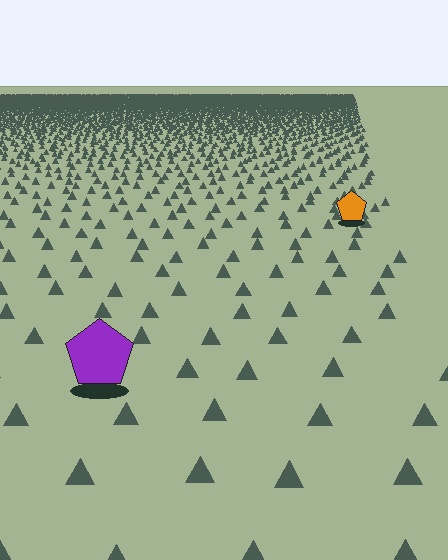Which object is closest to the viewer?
The purple pentagon is closest. The texture marks near it are larger and more spread out.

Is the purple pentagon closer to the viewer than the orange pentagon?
Yes. The purple pentagon is closer — you can tell from the texture gradient: the ground texture is coarser near it.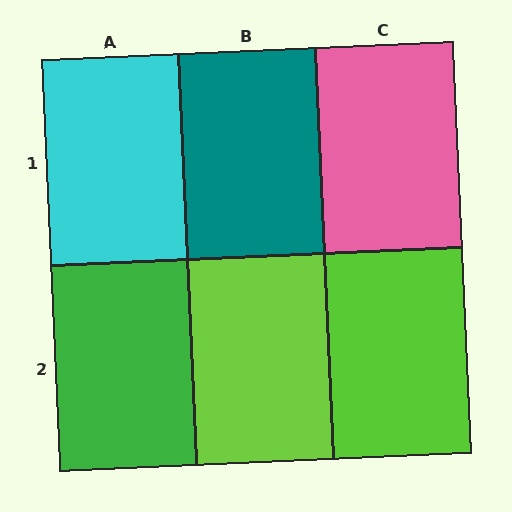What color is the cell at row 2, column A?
Green.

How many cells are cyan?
1 cell is cyan.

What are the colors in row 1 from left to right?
Cyan, teal, pink.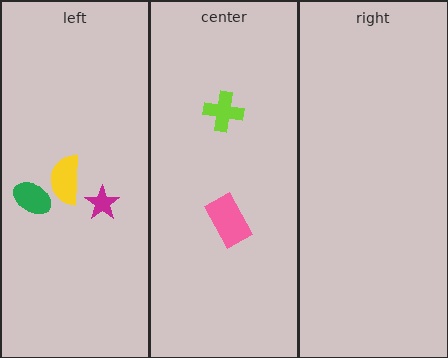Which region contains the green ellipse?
The left region.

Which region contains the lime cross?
The center region.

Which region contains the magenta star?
The left region.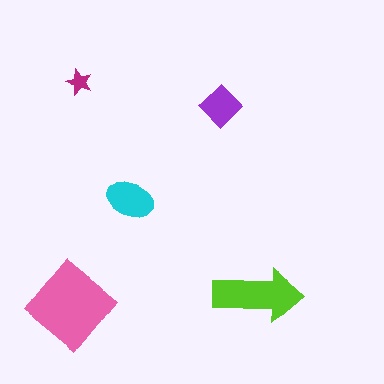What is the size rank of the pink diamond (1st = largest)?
1st.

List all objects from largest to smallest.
The pink diamond, the lime arrow, the cyan ellipse, the purple diamond, the magenta star.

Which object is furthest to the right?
The lime arrow is rightmost.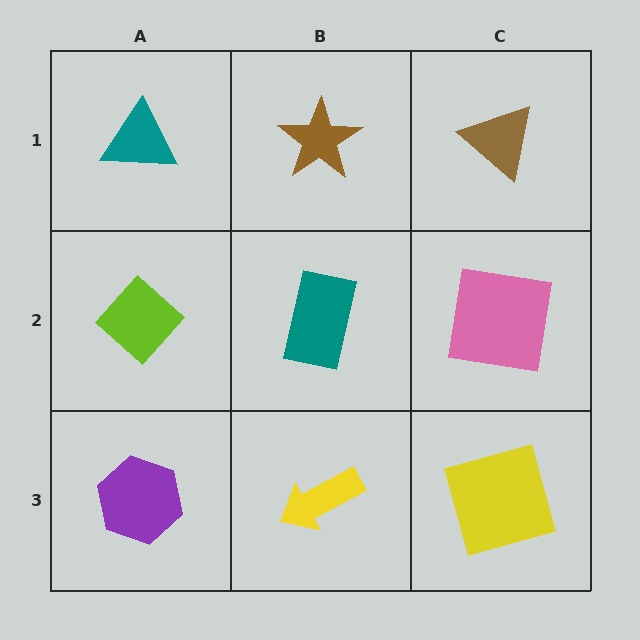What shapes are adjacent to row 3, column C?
A pink square (row 2, column C), a yellow arrow (row 3, column B).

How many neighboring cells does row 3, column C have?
2.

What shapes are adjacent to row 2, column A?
A teal triangle (row 1, column A), a purple hexagon (row 3, column A), a teal rectangle (row 2, column B).